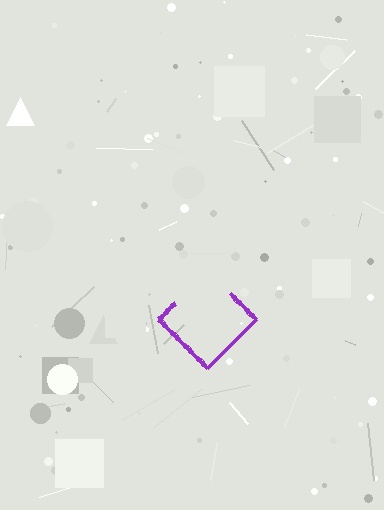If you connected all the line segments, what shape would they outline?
They would outline a diamond.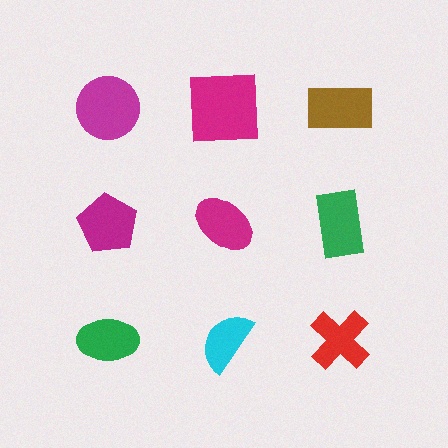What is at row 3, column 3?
A red cross.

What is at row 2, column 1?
A magenta pentagon.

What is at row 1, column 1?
A magenta circle.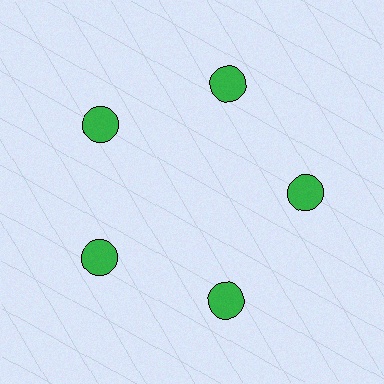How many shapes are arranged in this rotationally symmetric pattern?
There are 5 shapes, arranged in 5 groups of 1.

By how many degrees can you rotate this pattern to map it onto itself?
The pattern maps onto itself every 72 degrees of rotation.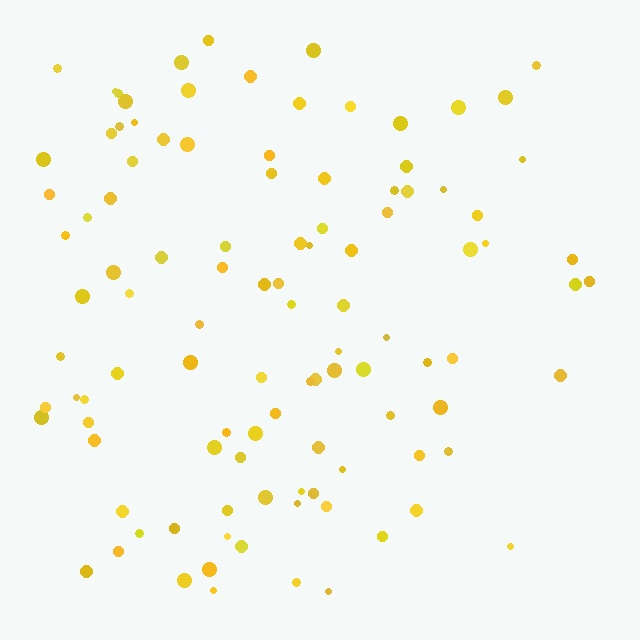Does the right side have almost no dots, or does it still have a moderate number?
Still a moderate number, just noticeably fewer than the left.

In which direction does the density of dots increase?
From right to left, with the left side densest.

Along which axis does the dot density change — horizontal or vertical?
Horizontal.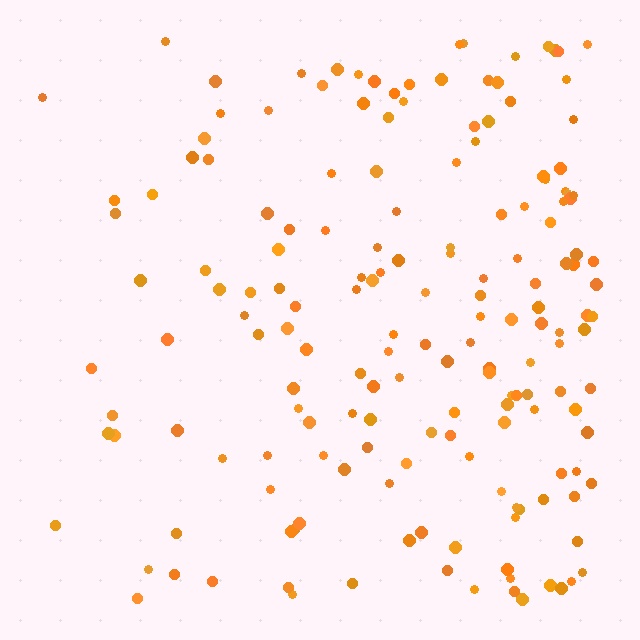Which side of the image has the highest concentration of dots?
The right.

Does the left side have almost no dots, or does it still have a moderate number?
Still a moderate number, just noticeably fewer than the right.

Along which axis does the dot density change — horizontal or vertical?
Horizontal.